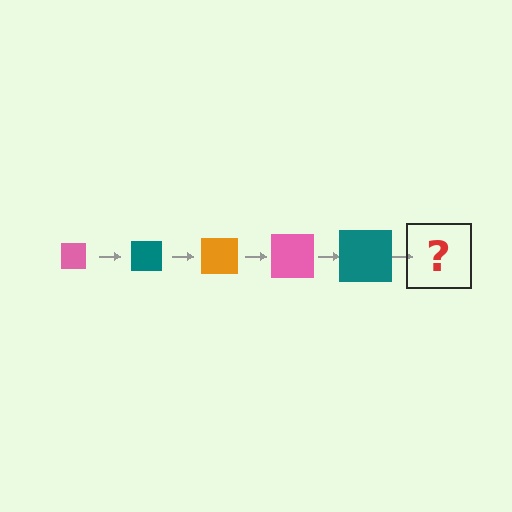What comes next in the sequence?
The next element should be an orange square, larger than the previous one.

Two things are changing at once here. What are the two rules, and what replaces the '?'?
The two rules are that the square grows larger each step and the color cycles through pink, teal, and orange. The '?' should be an orange square, larger than the previous one.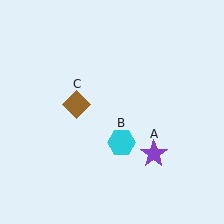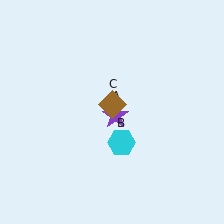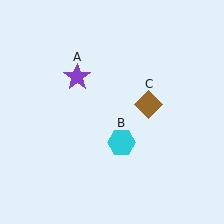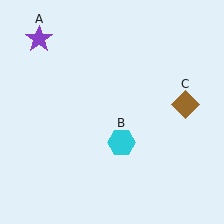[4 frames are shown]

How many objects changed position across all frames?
2 objects changed position: purple star (object A), brown diamond (object C).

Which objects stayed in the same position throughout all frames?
Cyan hexagon (object B) remained stationary.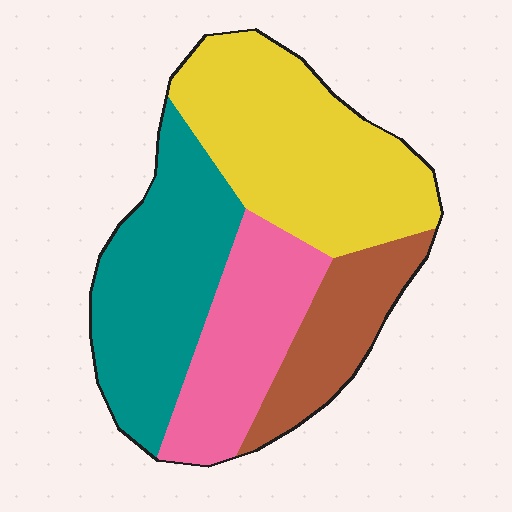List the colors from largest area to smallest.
From largest to smallest: yellow, teal, pink, brown.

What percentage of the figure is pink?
Pink takes up about one fifth (1/5) of the figure.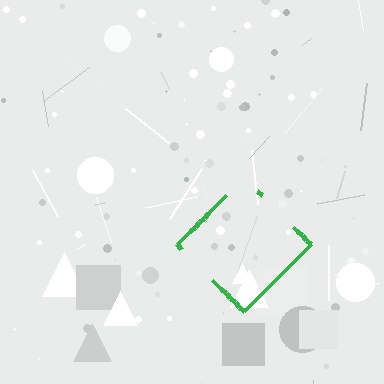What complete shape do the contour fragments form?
The contour fragments form a diamond.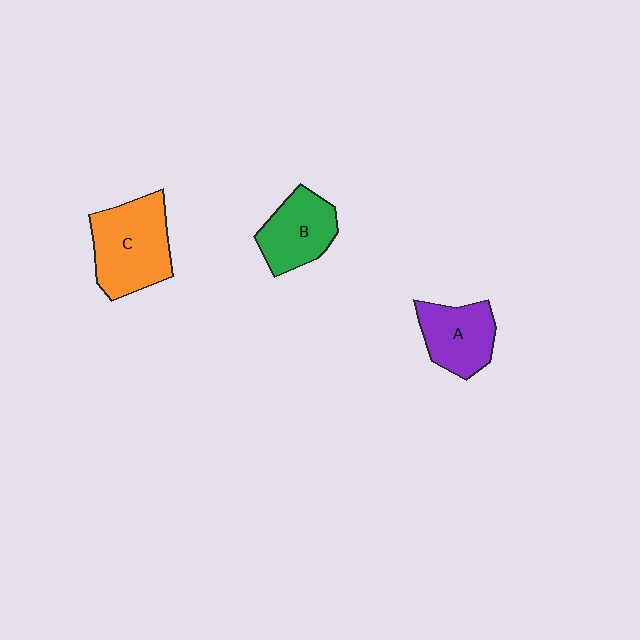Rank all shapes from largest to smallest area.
From largest to smallest: C (orange), B (green), A (purple).